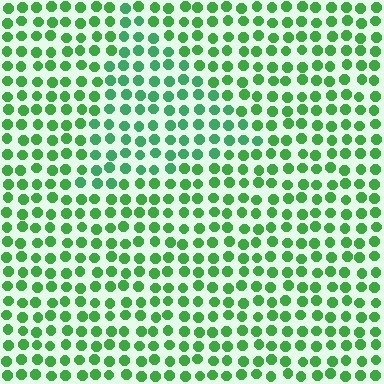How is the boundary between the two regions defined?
The boundary is defined purely by a slight shift in hue (about 21 degrees). Spacing, size, and orientation are identical on both sides.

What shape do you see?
I see a triangle.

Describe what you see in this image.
The image is filled with small green elements in a uniform arrangement. A triangle-shaped region is visible where the elements are tinted to a slightly different hue, forming a subtle color boundary.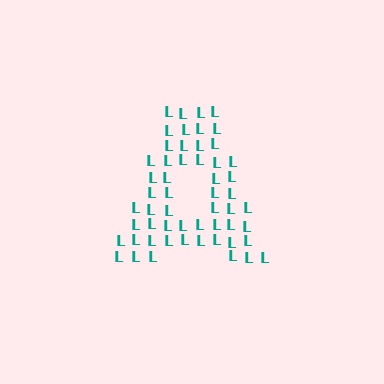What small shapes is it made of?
It is made of small letter L's.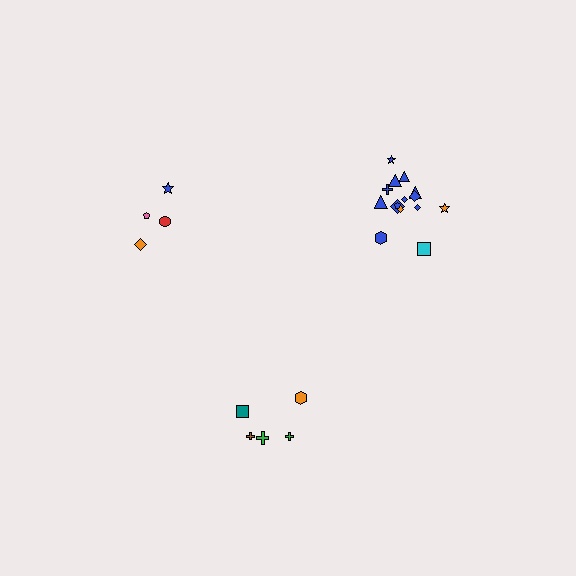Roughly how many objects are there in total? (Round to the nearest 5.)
Roughly 25 objects in total.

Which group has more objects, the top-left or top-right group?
The top-right group.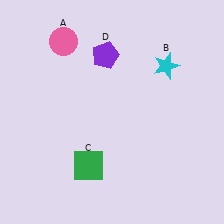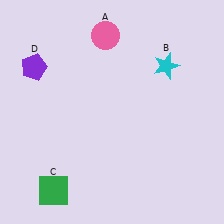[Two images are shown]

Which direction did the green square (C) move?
The green square (C) moved left.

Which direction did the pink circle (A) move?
The pink circle (A) moved right.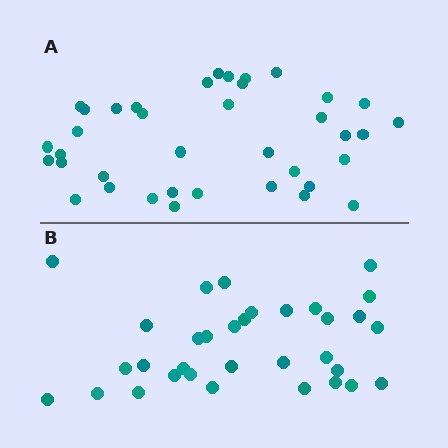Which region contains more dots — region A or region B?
Region A (the top region) has more dots.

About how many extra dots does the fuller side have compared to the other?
Region A has about 5 more dots than region B.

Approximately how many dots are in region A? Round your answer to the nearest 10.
About 40 dots. (The exact count is 38, which rounds to 40.)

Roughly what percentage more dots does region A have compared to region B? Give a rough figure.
About 15% more.